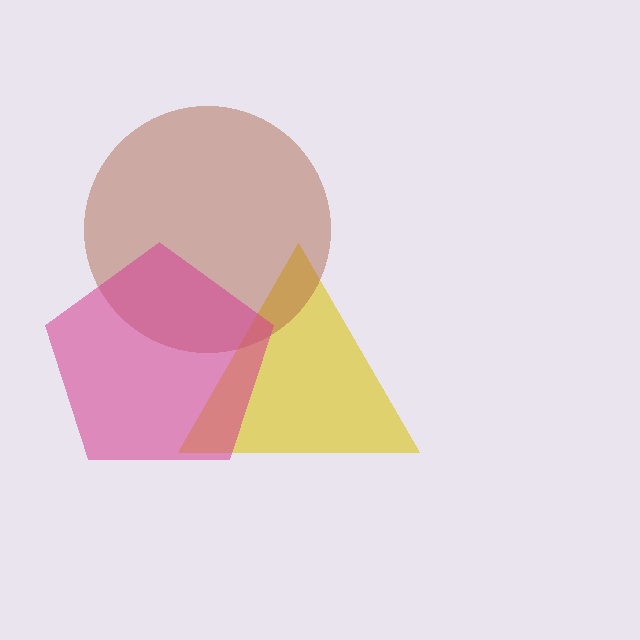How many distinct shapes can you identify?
There are 3 distinct shapes: a yellow triangle, a brown circle, a magenta pentagon.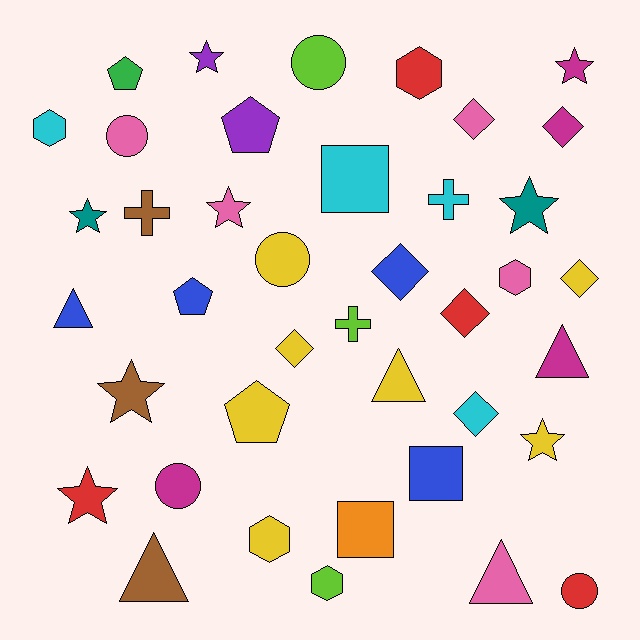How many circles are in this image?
There are 5 circles.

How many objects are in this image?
There are 40 objects.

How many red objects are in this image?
There are 4 red objects.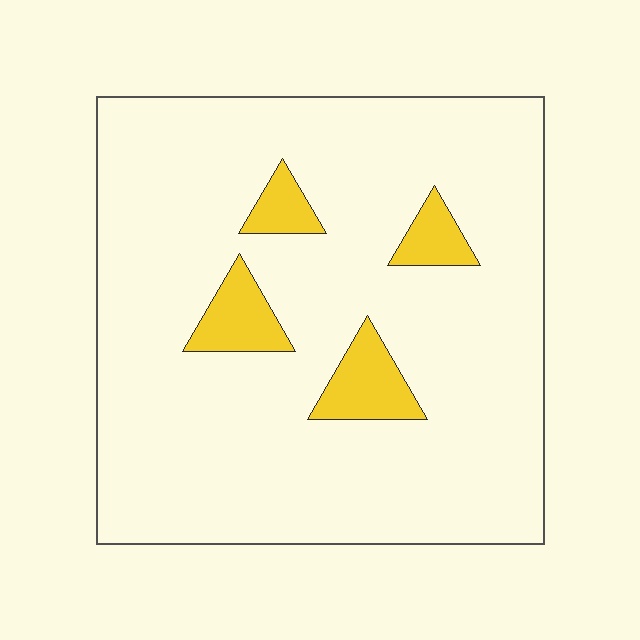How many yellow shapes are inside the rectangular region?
4.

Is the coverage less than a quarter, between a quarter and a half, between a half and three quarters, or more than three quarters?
Less than a quarter.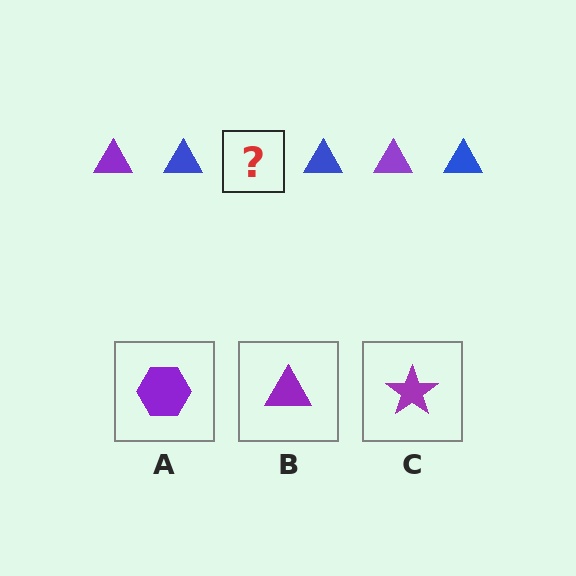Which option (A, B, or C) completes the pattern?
B.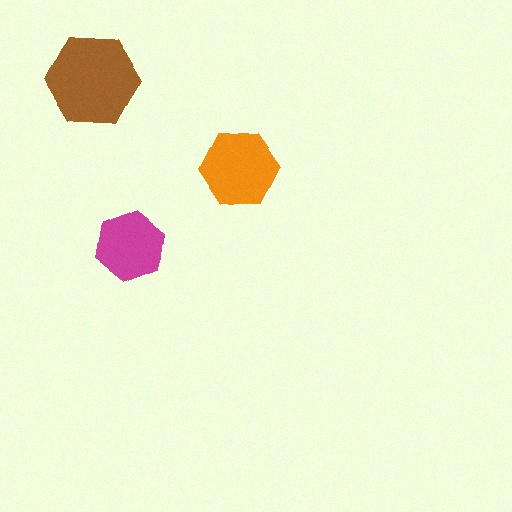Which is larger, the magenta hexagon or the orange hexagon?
The orange one.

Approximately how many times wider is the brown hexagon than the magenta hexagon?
About 1.5 times wider.